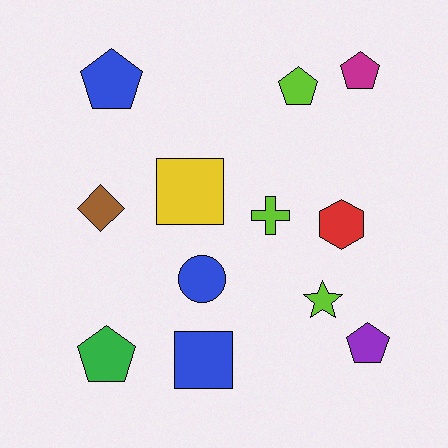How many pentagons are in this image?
There are 5 pentagons.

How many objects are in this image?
There are 12 objects.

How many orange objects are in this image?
There are no orange objects.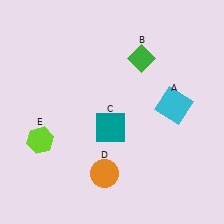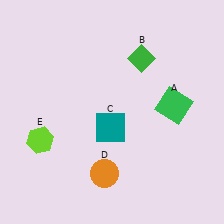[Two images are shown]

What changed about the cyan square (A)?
In Image 1, A is cyan. In Image 2, it changed to green.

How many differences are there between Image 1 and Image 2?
There is 1 difference between the two images.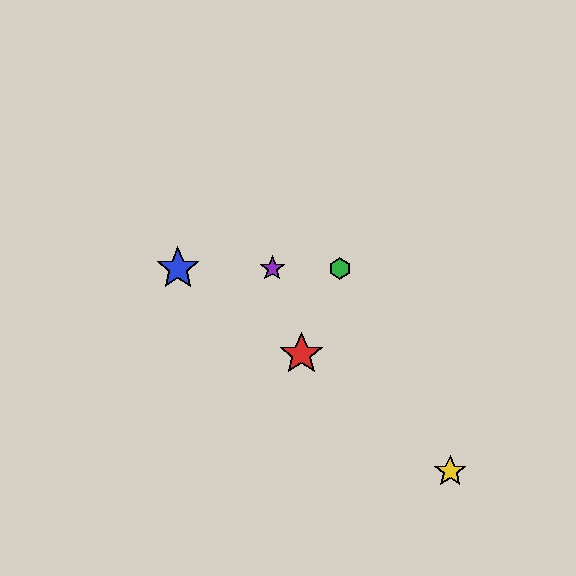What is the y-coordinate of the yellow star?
The yellow star is at y≈472.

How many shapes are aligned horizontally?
3 shapes (the blue star, the green hexagon, the purple star) are aligned horizontally.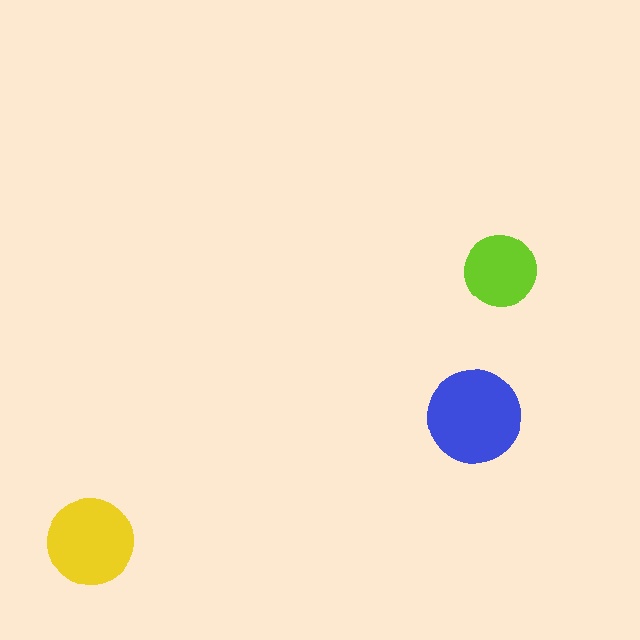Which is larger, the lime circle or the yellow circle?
The yellow one.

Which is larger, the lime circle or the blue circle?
The blue one.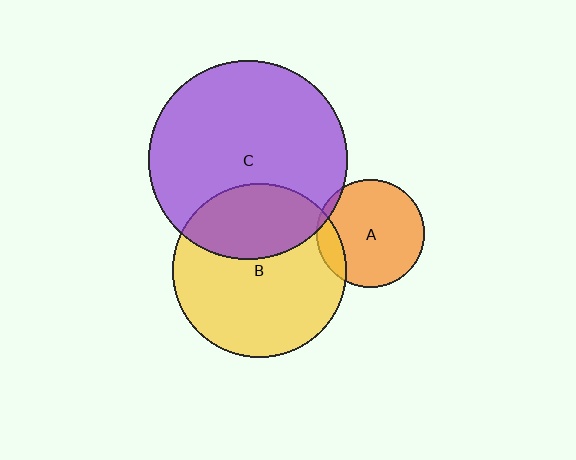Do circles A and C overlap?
Yes.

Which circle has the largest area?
Circle C (purple).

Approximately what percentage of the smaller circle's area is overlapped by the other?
Approximately 5%.